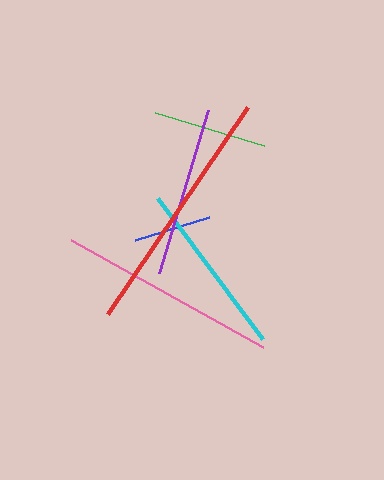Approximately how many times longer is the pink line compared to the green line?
The pink line is approximately 1.9 times the length of the green line.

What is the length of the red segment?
The red segment is approximately 249 pixels long.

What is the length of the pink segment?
The pink segment is approximately 219 pixels long.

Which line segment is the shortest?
The blue line is the shortest at approximately 78 pixels.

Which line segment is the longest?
The red line is the longest at approximately 249 pixels.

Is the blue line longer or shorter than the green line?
The green line is longer than the blue line.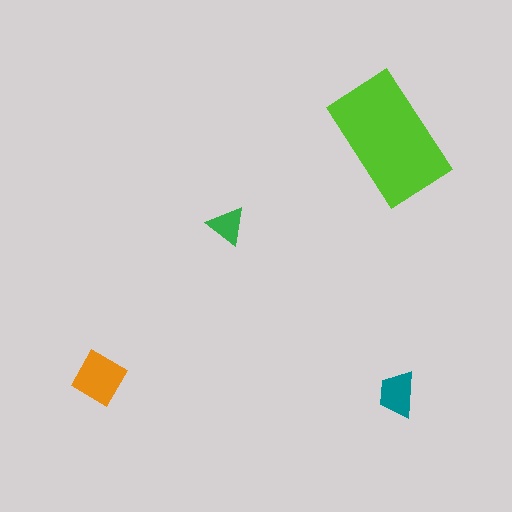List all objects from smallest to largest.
The green triangle, the teal trapezoid, the orange diamond, the lime rectangle.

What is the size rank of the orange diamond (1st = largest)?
2nd.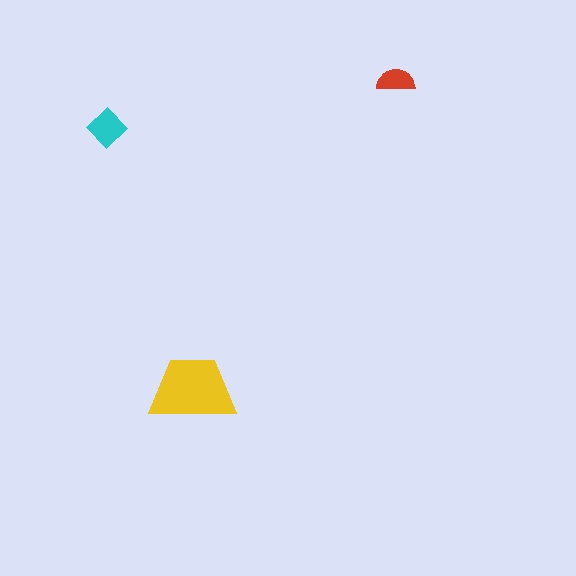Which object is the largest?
The yellow trapezoid.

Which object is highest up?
The red semicircle is topmost.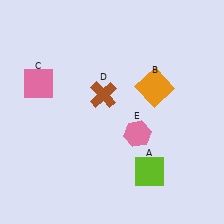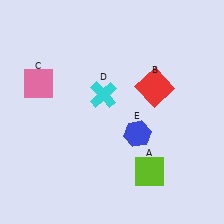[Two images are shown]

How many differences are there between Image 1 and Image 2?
There are 3 differences between the two images.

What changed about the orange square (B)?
In Image 1, B is orange. In Image 2, it changed to red.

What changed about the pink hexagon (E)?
In Image 1, E is pink. In Image 2, it changed to blue.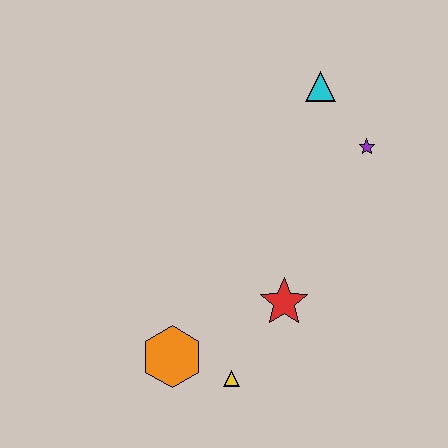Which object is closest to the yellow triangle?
The orange hexagon is closest to the yellow triangle.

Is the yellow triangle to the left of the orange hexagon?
No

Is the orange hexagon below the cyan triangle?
Yes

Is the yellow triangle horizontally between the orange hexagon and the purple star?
Yes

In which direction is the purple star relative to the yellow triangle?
The purple star is above the yellow triangle.